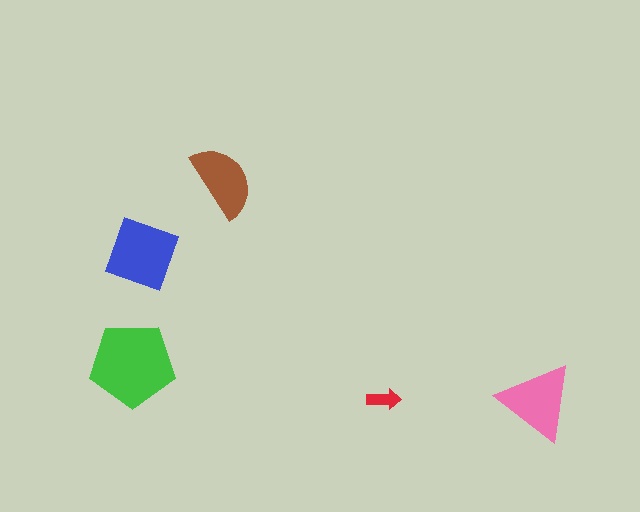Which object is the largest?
The green pentagon.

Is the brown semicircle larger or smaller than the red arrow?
Larger.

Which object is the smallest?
The red arrow.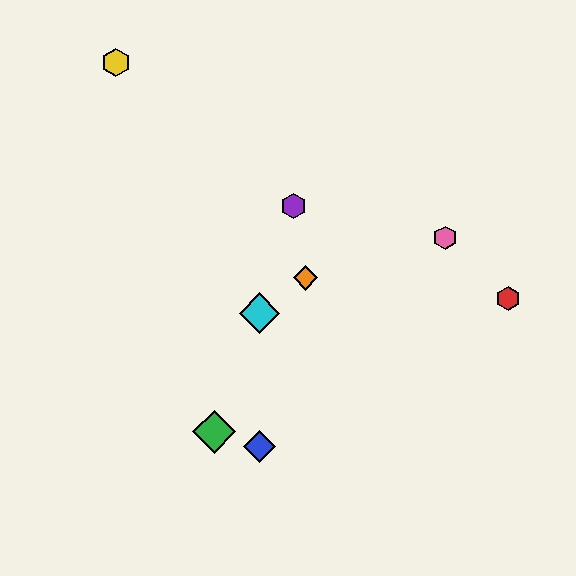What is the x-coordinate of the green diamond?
The green diamond is at x≈214.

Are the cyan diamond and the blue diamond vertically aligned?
Yes, both are at x≈260.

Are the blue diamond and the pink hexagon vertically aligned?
No, the blue diamond is at x≈260 and the pink hexagon is at x≈445.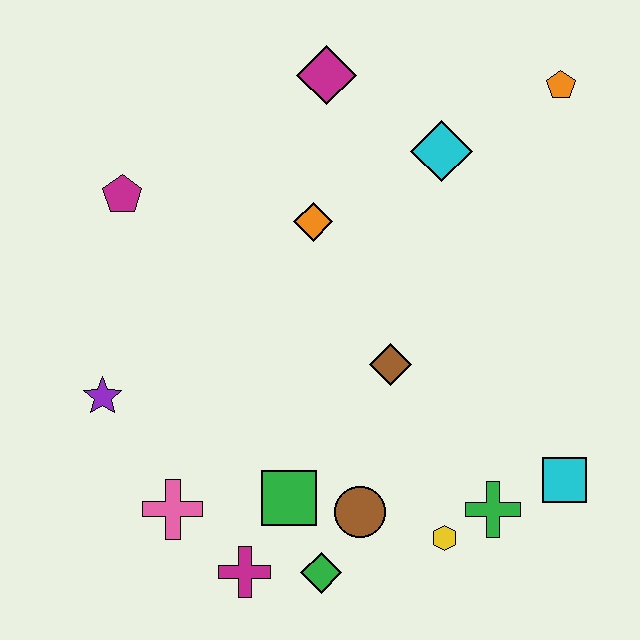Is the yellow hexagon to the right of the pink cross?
Yes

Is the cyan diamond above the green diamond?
Yes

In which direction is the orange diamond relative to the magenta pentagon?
The orange diamond is to the right of the magenta pentagon.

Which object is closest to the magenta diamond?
The cyan diamond is closest to the magenta diamond.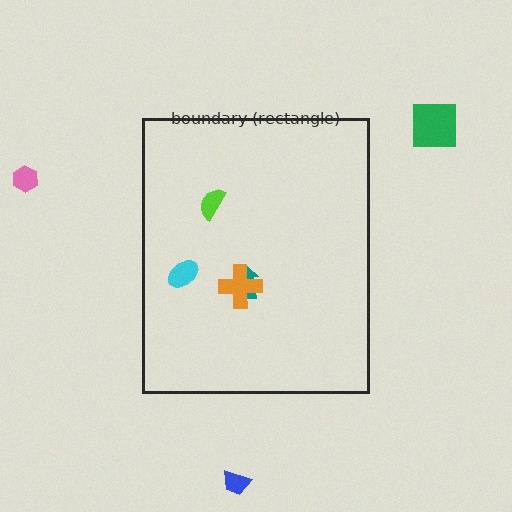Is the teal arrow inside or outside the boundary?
Inside.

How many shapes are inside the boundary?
4 inside, 3 outside.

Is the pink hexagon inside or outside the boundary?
Outside.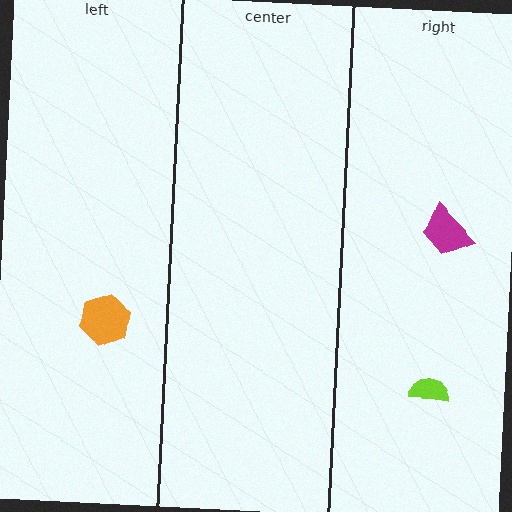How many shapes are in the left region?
1.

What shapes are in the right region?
The magenta trapezoid, the lime semicircle.